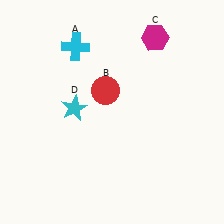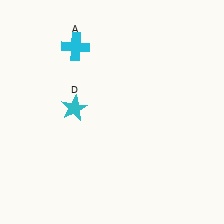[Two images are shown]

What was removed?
The red circle (B), the magenta hexagon (C) were removed in Image 2.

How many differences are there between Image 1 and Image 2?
There are 2 differences between the two images.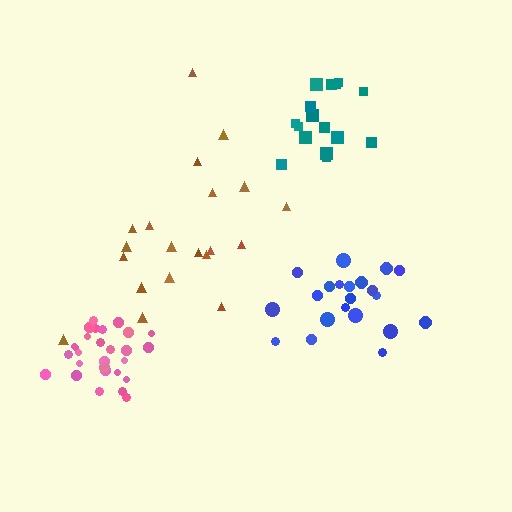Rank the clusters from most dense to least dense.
pink, blue, teal, brown.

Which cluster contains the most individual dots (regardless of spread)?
Pink (28).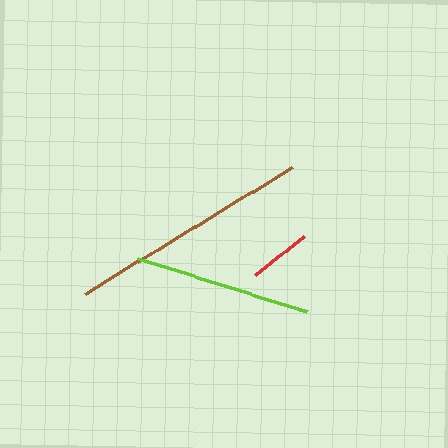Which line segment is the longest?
The brown line is the longest at approximately 243 pixels.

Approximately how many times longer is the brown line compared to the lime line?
The brown line is approximately 1.4 times the length of the lime line.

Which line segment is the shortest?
The red line is the shortest at approximately 62 pixels.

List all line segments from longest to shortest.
From longest to shortest: brown, lime, red.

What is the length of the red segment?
The red segment is approximately 62 pixels long.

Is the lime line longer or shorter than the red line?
The lime line is longer than the red line.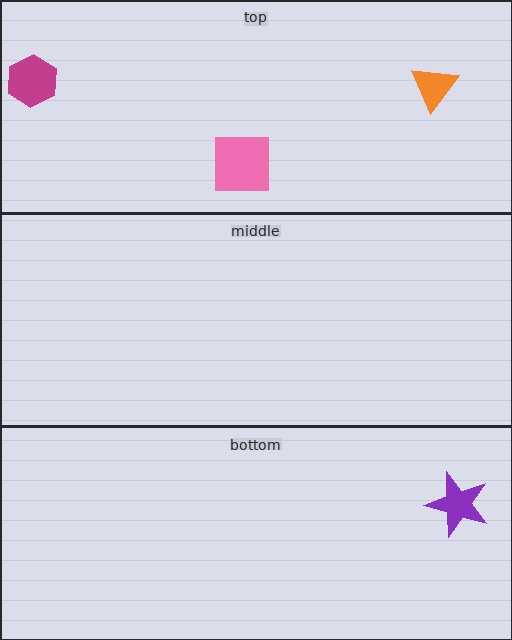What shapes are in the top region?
The pink square, the orange triangle, the magenta hexagon.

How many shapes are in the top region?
3.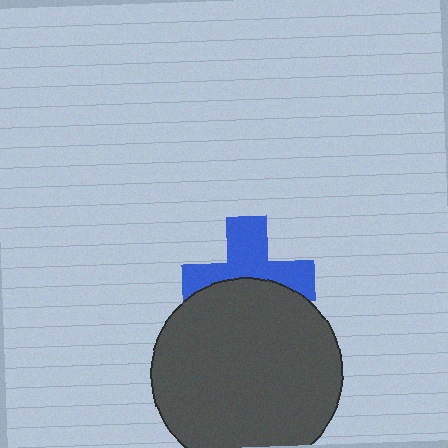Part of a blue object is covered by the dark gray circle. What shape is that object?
It is a cross.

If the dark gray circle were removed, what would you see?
You would see the complete blue cross.